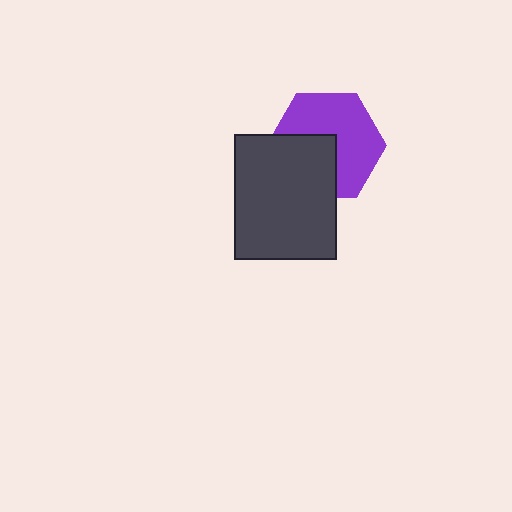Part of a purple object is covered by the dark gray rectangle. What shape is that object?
It is a hexagon.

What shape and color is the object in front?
The object in front is a dark gray rectangle.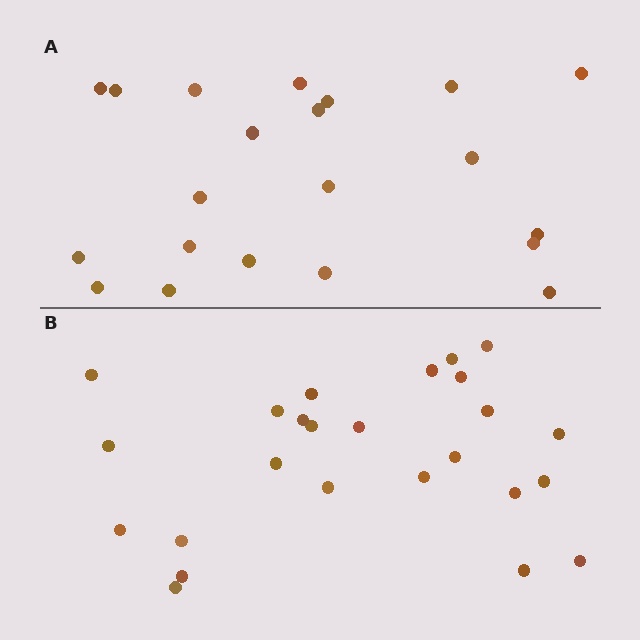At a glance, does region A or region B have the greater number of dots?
Region B (the bottom region) has more dots.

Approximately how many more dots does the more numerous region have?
Region B has about 4 more dots than region A.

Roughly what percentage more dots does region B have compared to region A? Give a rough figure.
About 20% more.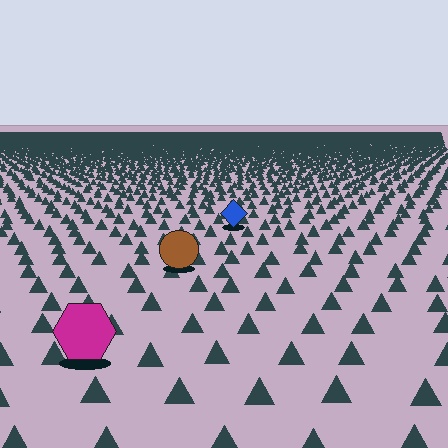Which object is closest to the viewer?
The magenta hexagon is closest. The texture marks near it are larger and more spread out.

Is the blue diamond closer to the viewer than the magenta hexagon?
No. The magenta hexagon is closer — you can tell from the texture gradient: the ground texture is coarser near it.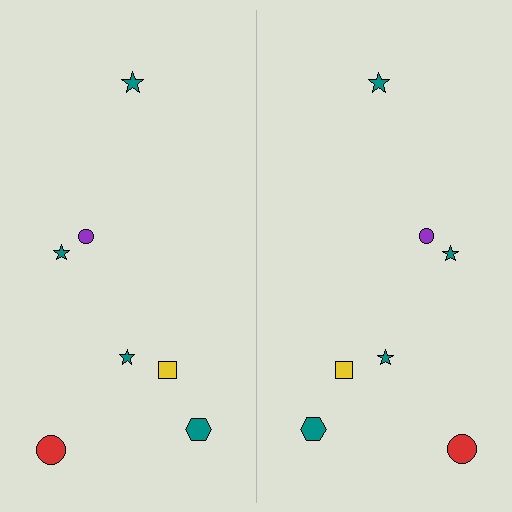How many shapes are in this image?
There are 14 shapes in this image.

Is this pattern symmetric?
Yes, this pattern has bilateral (reflection) symmetry.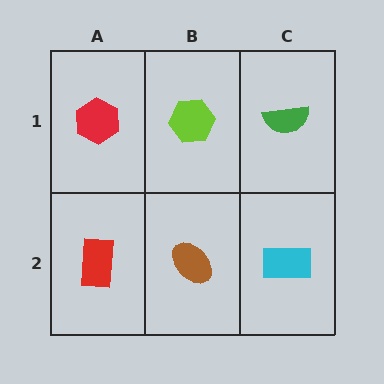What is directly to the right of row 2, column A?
A brown ellipse.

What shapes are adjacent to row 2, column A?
A red hexagon (row 1, column A), a brown ellipse (row 2, column B).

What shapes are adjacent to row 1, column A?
A red rectangle (row 2, column A), a lime hexagon (row 1, column B).